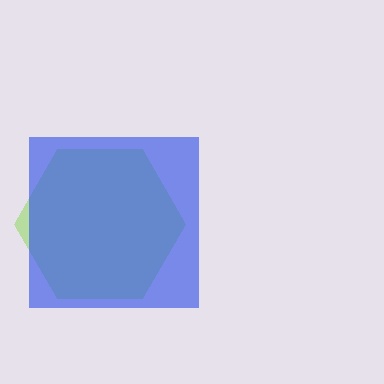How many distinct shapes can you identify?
There are 2 distinct shapes: a lime hexagon, a blue square.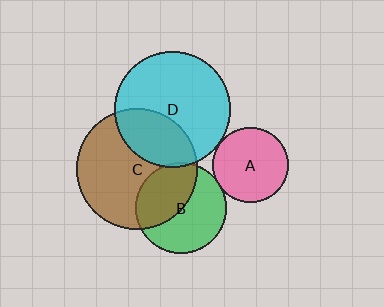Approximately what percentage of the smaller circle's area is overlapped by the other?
Approximately 30%.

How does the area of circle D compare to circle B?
Approximately 1.6 times.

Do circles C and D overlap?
Yes.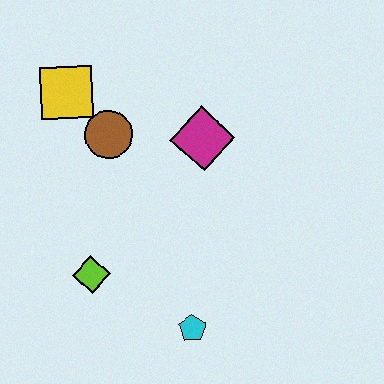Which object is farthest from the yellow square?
The cyan pentagon is farthest from the yellow square.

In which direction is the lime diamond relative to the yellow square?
The lime diamond is below the yellow square.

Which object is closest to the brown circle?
The yellow square is closest to the brown circle.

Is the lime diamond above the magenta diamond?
No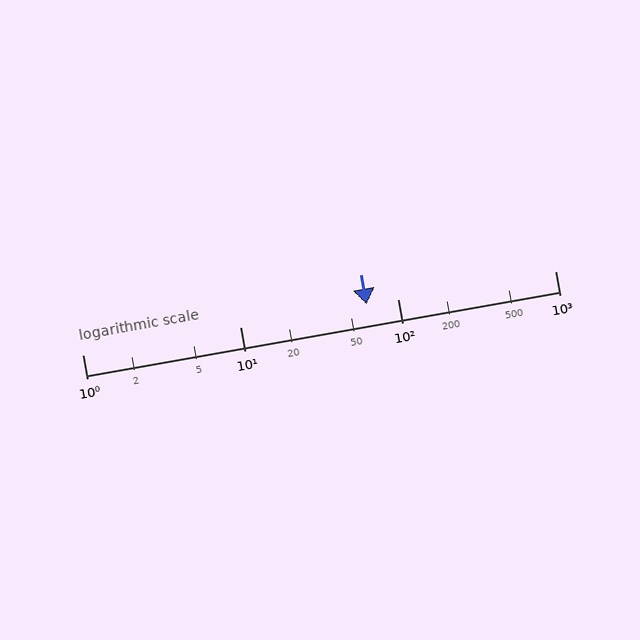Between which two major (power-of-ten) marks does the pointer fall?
The pointer is between 10 and 100.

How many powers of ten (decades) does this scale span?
The scale spans 3 decades, from 1 to 1000.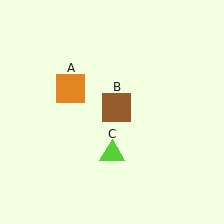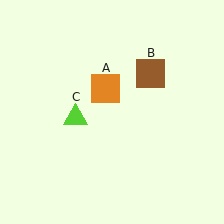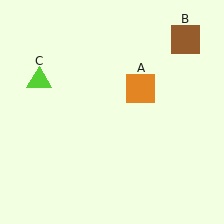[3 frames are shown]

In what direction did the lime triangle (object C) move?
The lime triangle (object C) moved up and to the left.